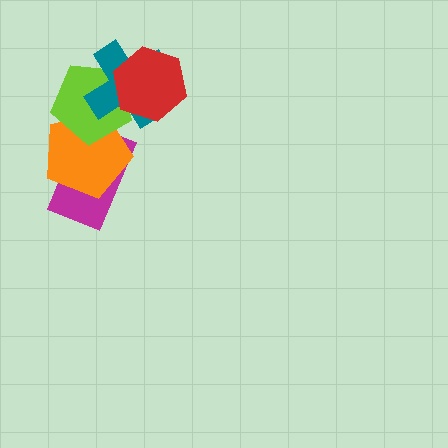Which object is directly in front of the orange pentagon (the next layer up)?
The lime pentagon is directly in front of the orange pentagon.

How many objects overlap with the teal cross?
3 objects overlap with the teal cross.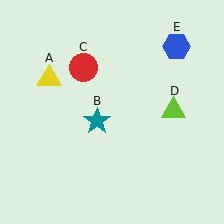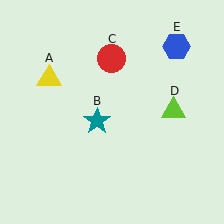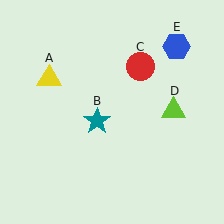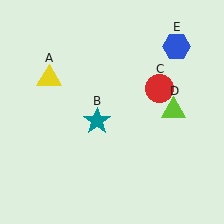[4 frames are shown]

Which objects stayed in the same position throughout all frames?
Yellow triangle (object A) and teal star (object B) and lime triangle (object D) and blue hexagon (object E) remained stationary.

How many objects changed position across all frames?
1 object changed position: red circle (object C).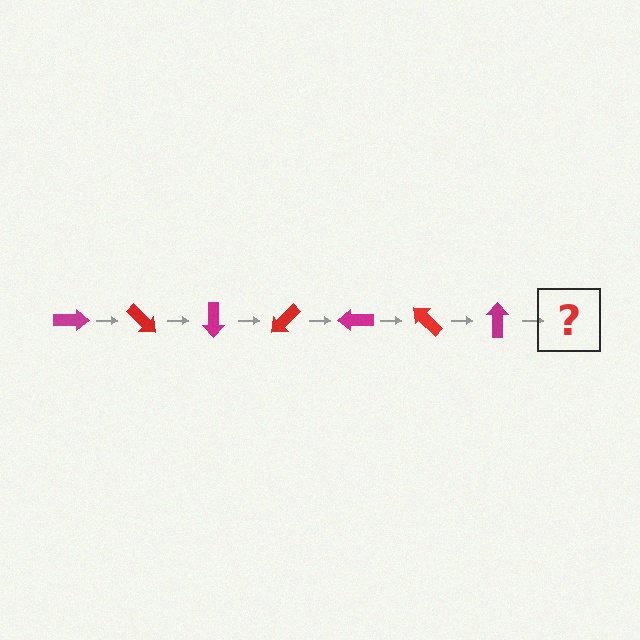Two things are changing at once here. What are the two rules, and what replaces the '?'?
The two rules are that it rotates 45 degrees each step and the color cycles through magenta and red. The '?' should be a red arrow, rotated 315 degrees from the start.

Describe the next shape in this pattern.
It should be a red arrow, rotated 315 degrees from the start.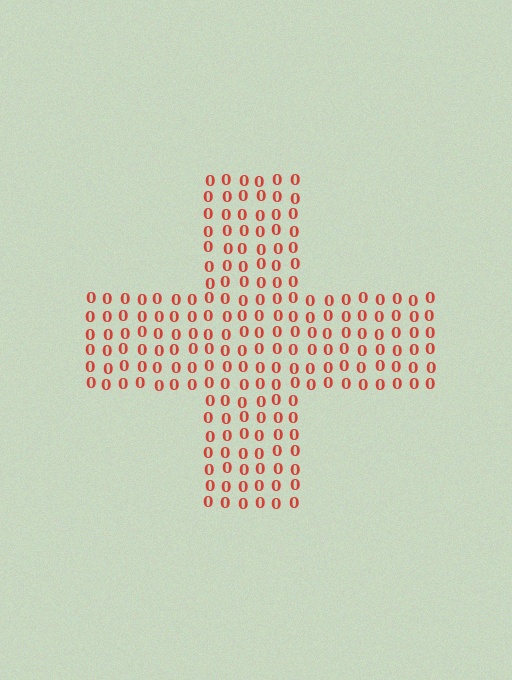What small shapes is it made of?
It is made of small digit 0's.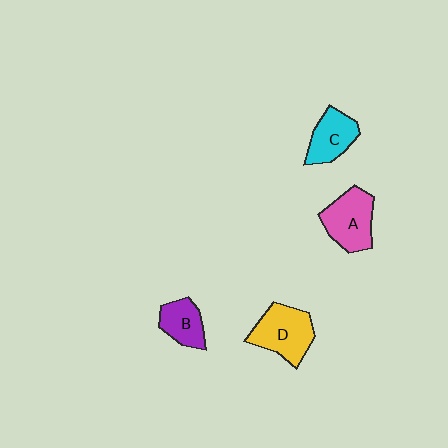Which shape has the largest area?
Shape D (yellow).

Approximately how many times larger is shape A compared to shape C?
Approximately 1.3 times.